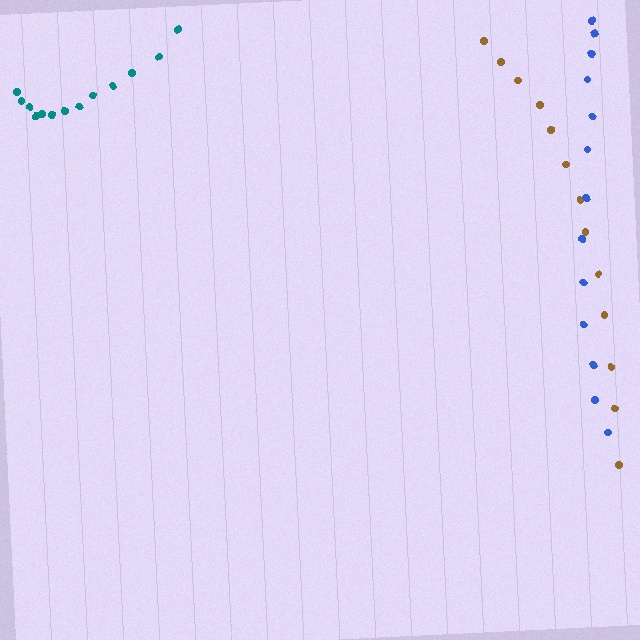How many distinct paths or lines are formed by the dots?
There are 3 distinct paths.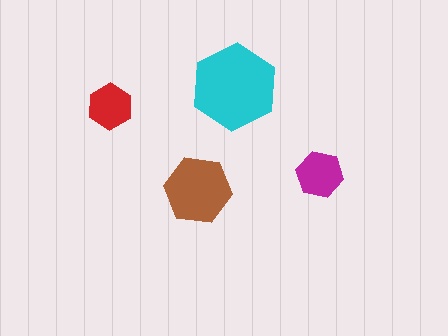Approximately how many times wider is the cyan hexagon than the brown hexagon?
About 1.5 times wider.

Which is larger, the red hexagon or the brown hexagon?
The brown one.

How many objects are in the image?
There are 4 objects in the image.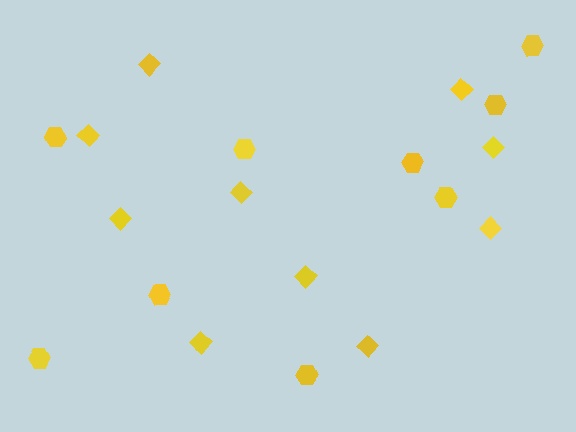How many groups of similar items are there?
There are 2 groups: one group of hexagons (9) and one group of diamonds (10).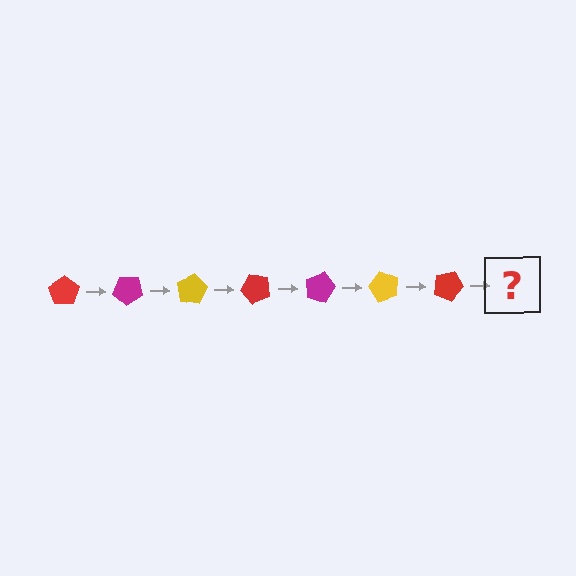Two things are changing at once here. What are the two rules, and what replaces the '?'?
The two rules are that it rotates 40 degrees each step and the color cycles through red, magenta, and yellow. The '?' should be a magenta pentagon, rotated 280 degrees from the start.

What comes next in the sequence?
The next element should be a magenta pentagon, rotated 280 degrees from the start.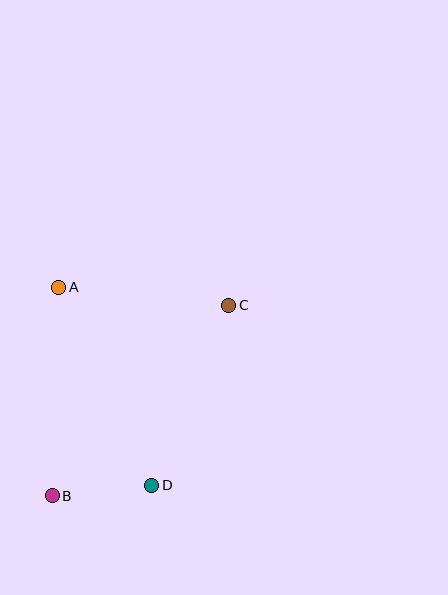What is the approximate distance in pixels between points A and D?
The distance between A and D is approximately 219 pixels.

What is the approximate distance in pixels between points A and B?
The distance between A and B is approximately 209 pixels.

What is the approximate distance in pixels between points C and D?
The distance between C and D is approximately 196 pixels.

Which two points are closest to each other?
Points B and D are closest to each other.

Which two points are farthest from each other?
Points B and C are farthest from each other.